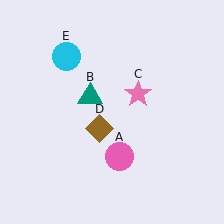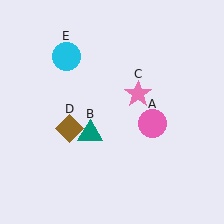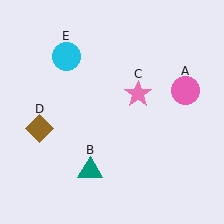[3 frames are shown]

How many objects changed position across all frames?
3 objects changed position: pink circle (object A), teal triangle (object B), brown diamond (object D).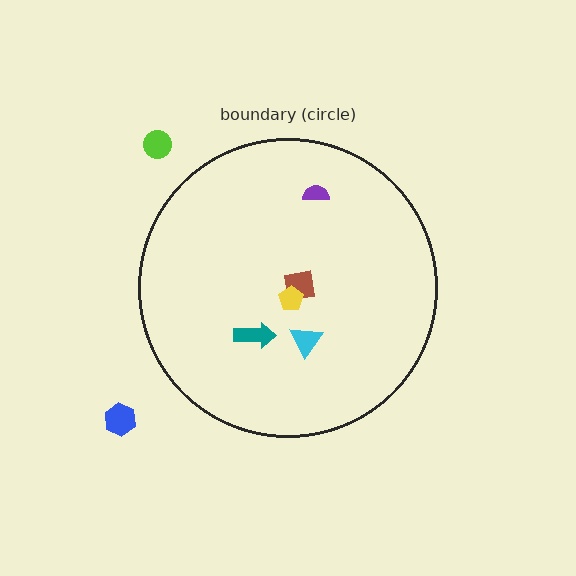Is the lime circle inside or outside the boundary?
Outside.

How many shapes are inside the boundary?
5 inside, 2 outside.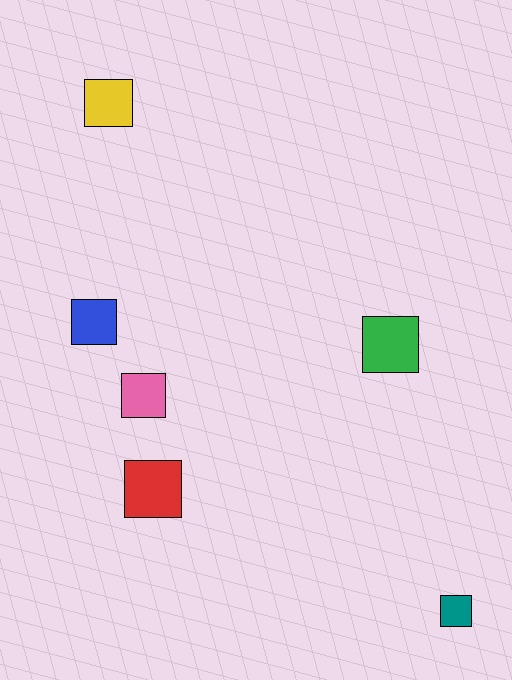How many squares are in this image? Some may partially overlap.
There are 6 squares.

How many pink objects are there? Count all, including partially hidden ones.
There is 1 pink object.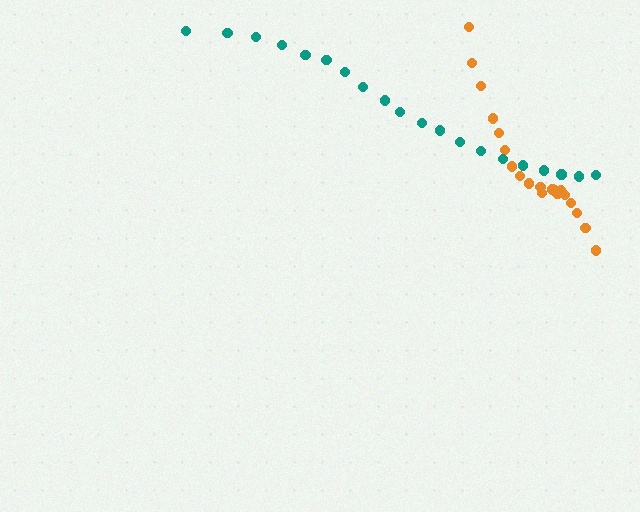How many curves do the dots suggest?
There are 2 distinct paths.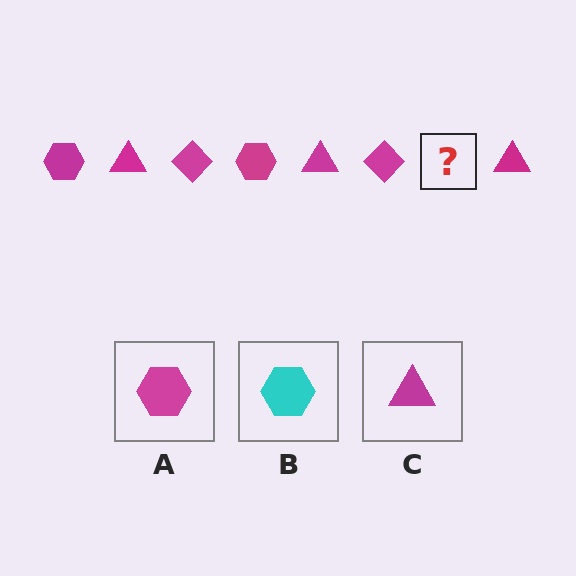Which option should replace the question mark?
Option A.